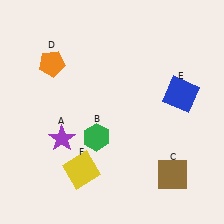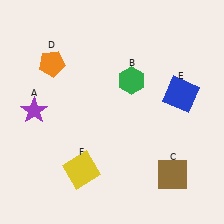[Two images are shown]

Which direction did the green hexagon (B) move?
The green hexagon (B) moved up.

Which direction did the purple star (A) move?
The purple star (A) moved up.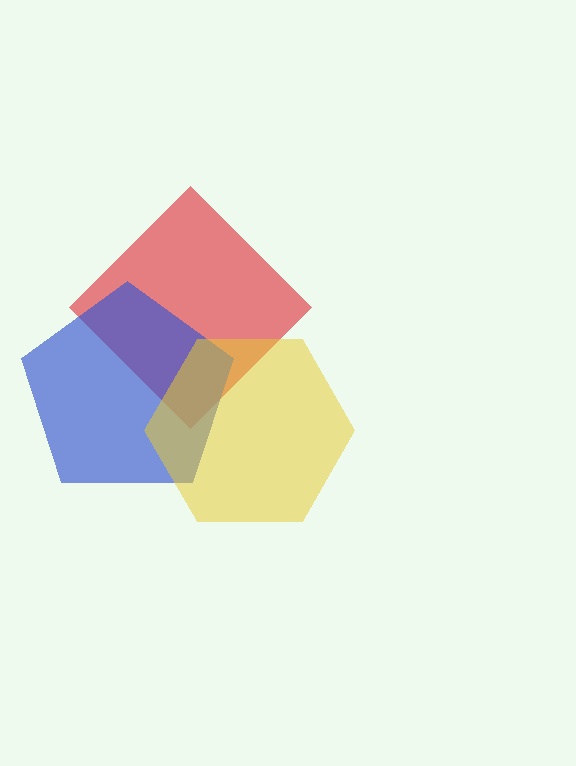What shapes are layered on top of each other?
The layered shapes are: a red diamond, a blue pentagon, a yellow hexagon.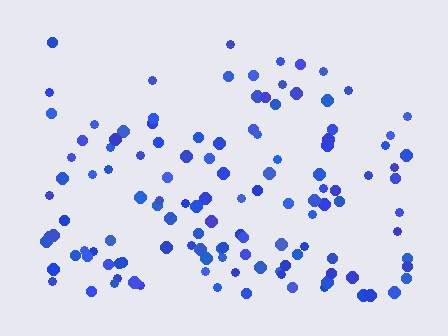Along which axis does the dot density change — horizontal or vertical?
Vertical.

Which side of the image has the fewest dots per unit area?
The top.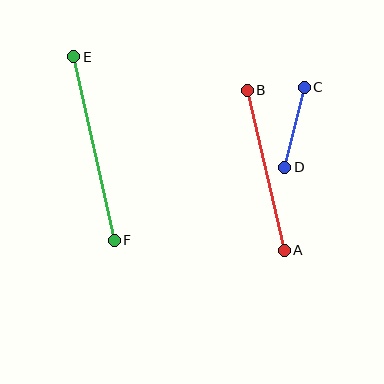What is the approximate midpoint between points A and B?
The midpoint is at approximately (266, 170) pixels.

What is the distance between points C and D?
The distance is approximately 82 pixels.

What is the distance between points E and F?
The distance is approximately 188 pixels.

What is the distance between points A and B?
The distance is approximately 164 pixels.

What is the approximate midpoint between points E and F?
The midpoint is at approximately (94, 148) pixels.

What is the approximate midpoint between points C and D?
The midpoint is at approximately (295, 127) pixels.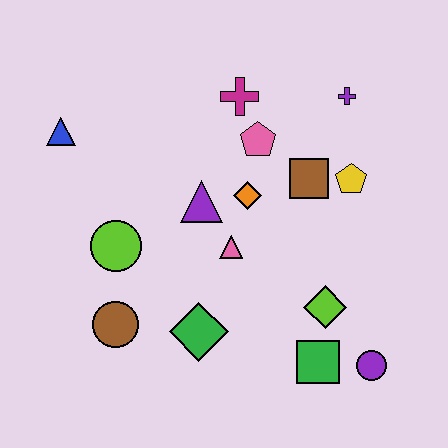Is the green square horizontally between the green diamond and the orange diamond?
No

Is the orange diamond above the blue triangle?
No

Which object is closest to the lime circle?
The brown circle is closest to the lime circle.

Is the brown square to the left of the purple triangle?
No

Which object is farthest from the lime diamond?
The blue triangle is farthest from the lime diamond.